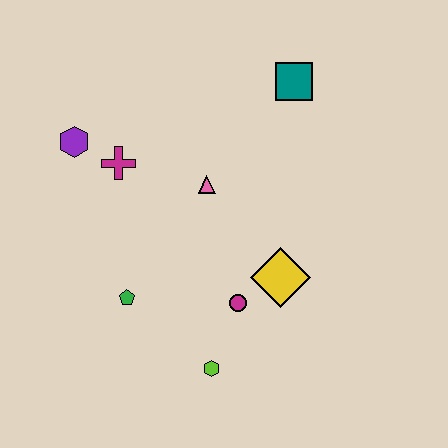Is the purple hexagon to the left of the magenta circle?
Yes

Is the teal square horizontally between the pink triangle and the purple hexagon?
No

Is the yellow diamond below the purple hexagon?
Yes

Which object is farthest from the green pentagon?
The teal square is farthest from the green pentagon.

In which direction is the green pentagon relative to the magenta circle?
The green pentagon is to the left of the magenta circle.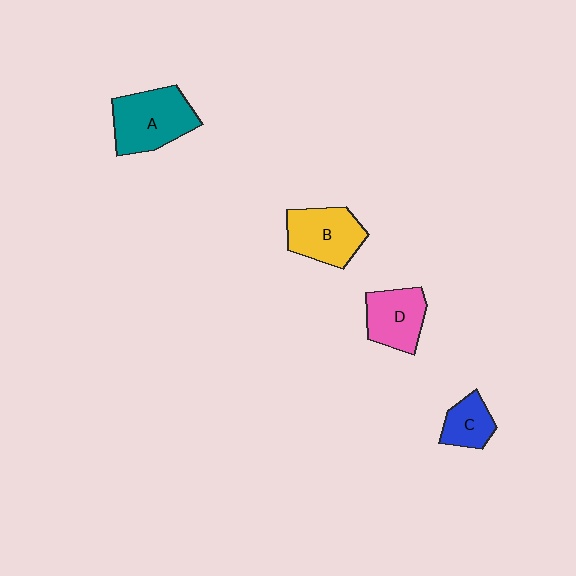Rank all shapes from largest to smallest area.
From largest to smallest: A (teal), B (yellow), D (pink), C (blue).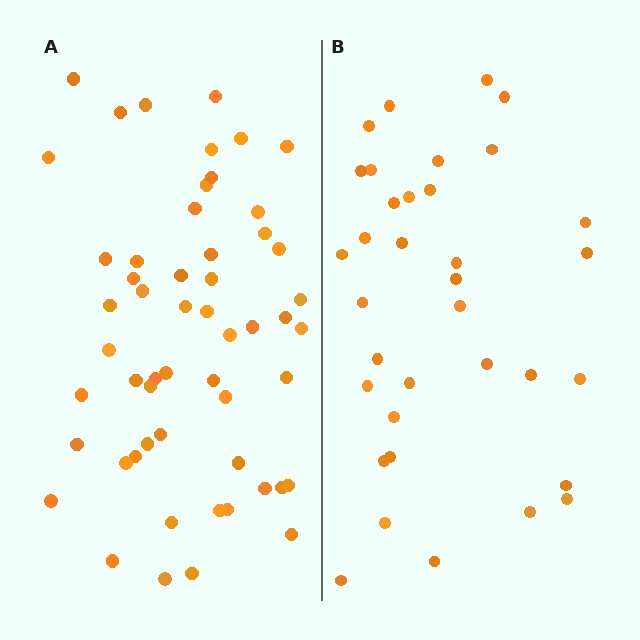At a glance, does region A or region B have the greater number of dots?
Region A (the left region) has more dots.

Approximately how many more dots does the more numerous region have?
Region A has approximately 20 more dots than region B.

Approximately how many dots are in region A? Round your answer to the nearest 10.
About 60 dots. (The exact count is 55, which rounds to 60.)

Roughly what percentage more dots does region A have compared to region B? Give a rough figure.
About 55% more.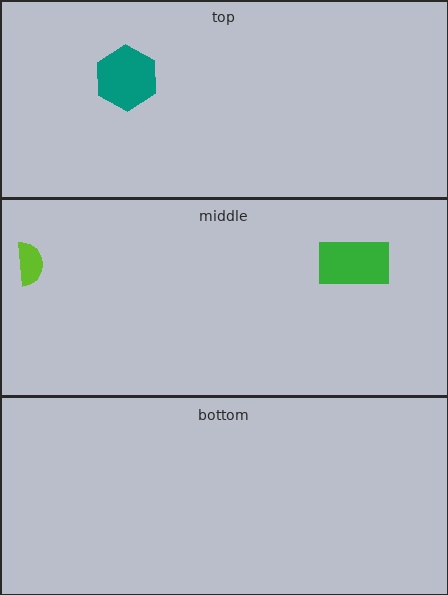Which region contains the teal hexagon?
The top region.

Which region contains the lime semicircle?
The middle region.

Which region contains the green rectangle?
The middle region.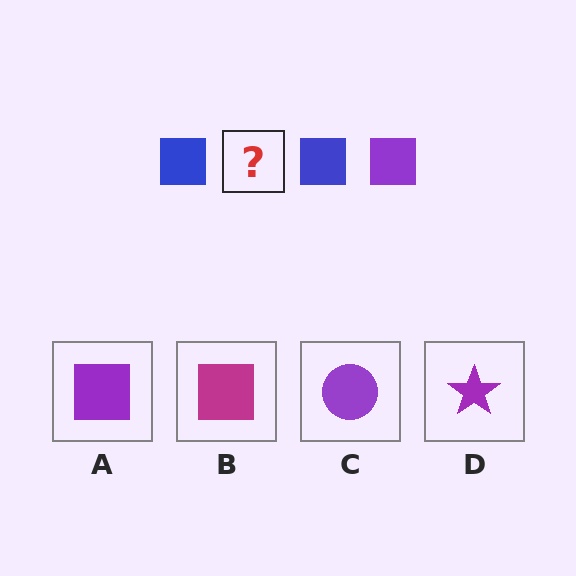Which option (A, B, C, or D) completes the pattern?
A.